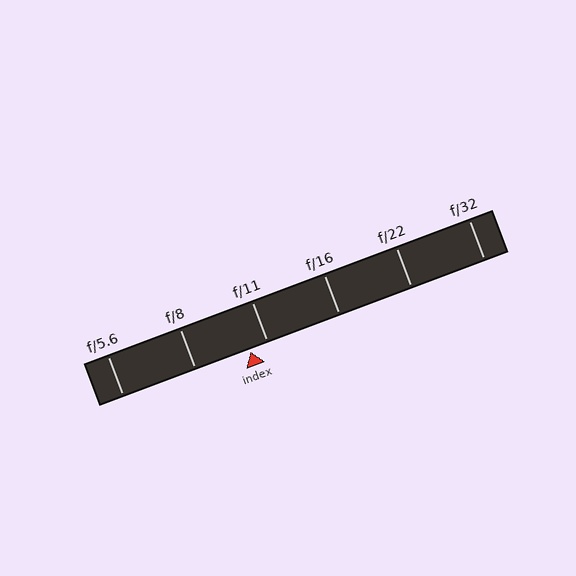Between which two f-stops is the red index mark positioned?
The index mark is between f/8 and f/11.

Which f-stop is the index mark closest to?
The index mark is closest to f/11.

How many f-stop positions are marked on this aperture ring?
There are 6 f-stop positions marked.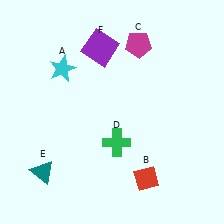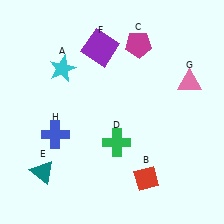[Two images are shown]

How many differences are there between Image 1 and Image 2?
There are 2 differences between the two images.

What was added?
A pink triangle (G), a blue cross (H) were added in Image 2.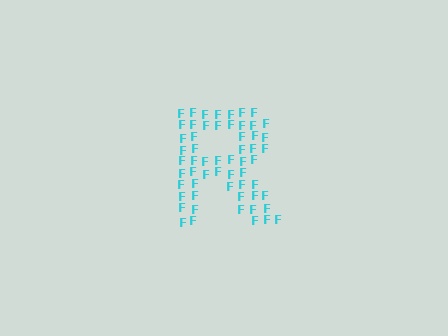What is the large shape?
The large shape is the letter R.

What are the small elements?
The small elements are letter F's.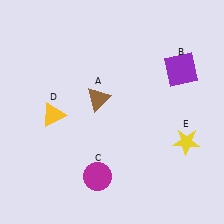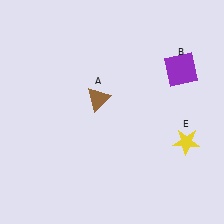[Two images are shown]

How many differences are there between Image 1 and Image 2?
There are 2 differences between the two images.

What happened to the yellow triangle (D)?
The yellow triangle (D) was removed in Image 2. It was in the bottom-left area of Image 1.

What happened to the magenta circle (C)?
The magenta circle (C) was removed in Image 2. It was in the bottom-left area of Image 1.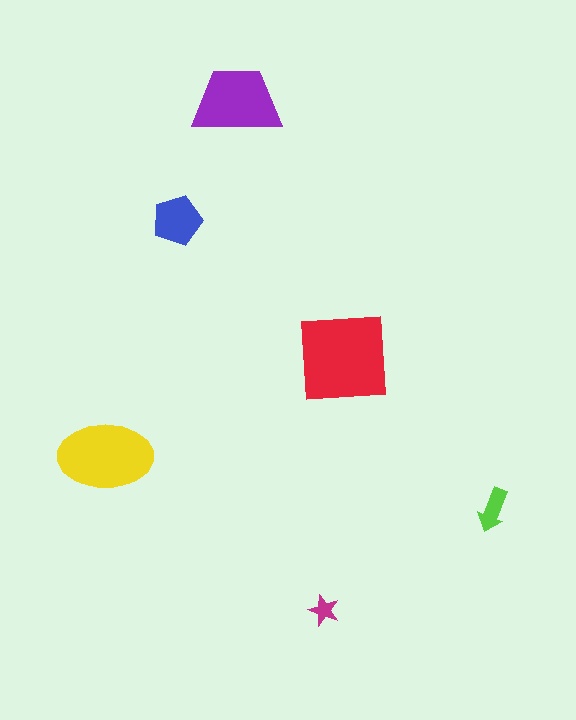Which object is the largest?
The red square.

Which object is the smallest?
The magenta star.